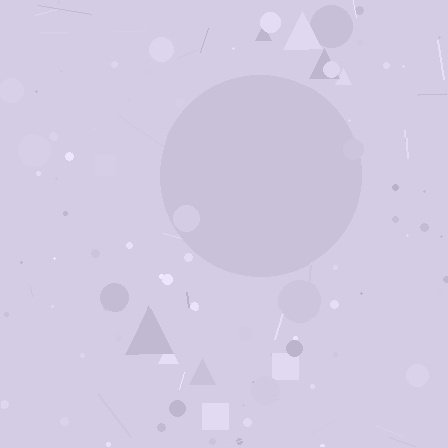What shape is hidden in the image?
A circle is hidden in the image.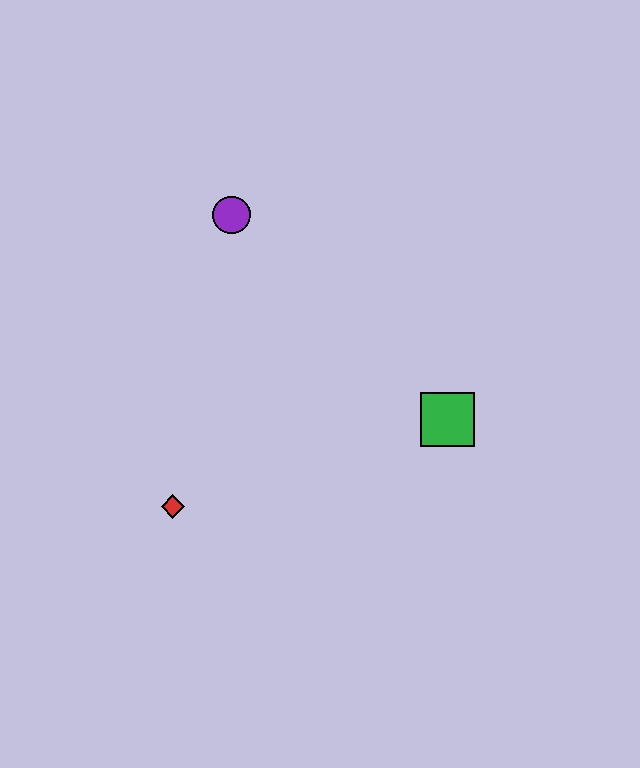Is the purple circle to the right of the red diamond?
Yes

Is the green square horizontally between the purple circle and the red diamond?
No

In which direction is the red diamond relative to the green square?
The red diamond is to the left of the green square.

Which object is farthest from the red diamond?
The purple circle is farthest from the red diamond.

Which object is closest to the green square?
The red diamond is closest to the green square.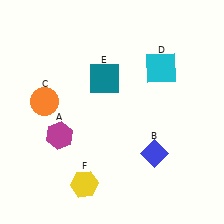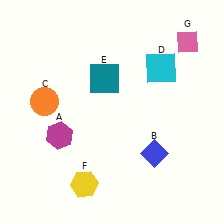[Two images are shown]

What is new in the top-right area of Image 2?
A pink diamond (G) was added in the top-right area of Image 2.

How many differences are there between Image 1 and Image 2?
There is 1 difference between the two images.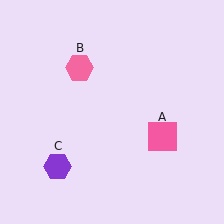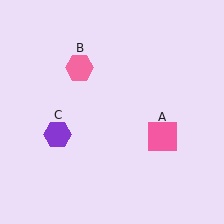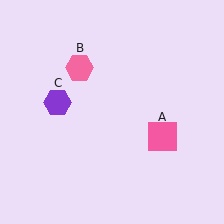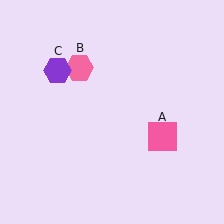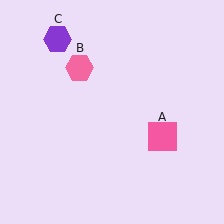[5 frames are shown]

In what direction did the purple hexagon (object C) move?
The purple hexagon (object C) moved up.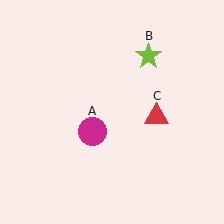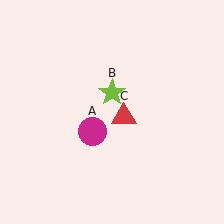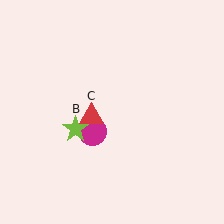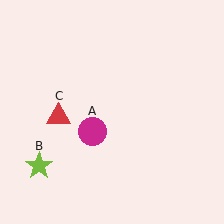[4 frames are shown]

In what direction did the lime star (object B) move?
The lime star (object B) moved down and to the left.